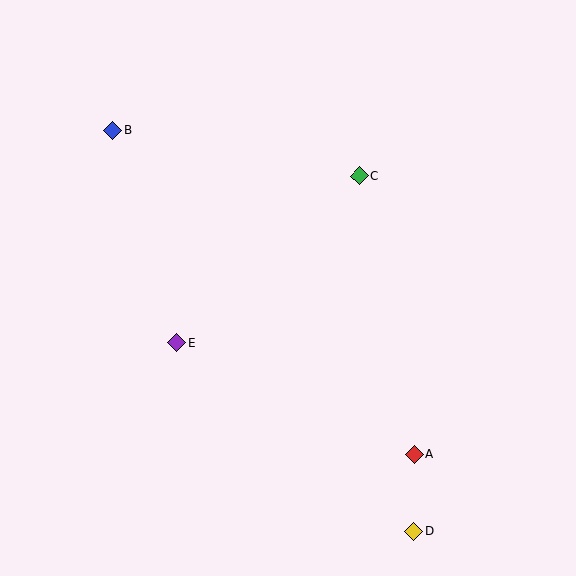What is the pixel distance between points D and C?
The distance between D and C is 359 pixels.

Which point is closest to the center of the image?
Point E at (177, 343) is closest to the center.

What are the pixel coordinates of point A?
Point A is at (415, 454).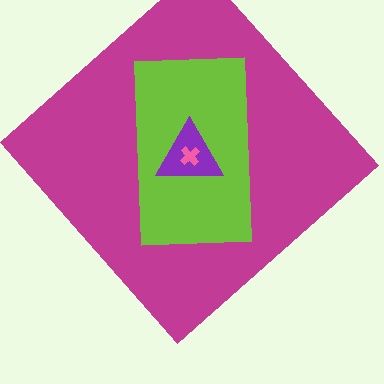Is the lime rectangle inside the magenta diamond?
Yes.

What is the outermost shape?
The magenta diamond.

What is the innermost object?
The pink cross.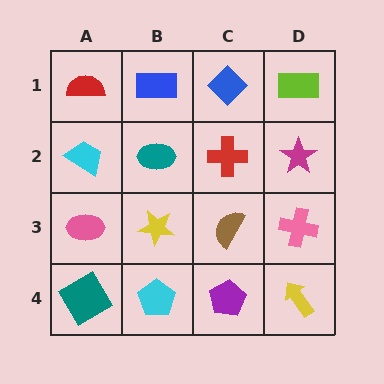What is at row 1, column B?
A blue rectangle.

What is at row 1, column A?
A red semicircle.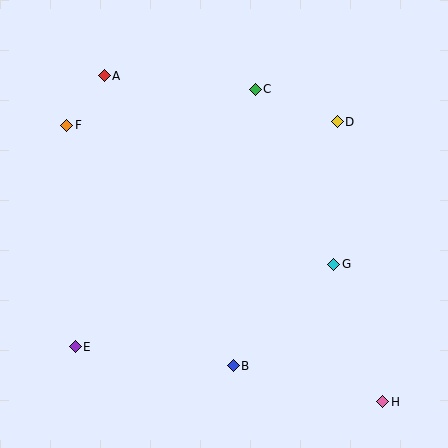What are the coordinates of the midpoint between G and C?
The midpoint between G and C is at (294, 177).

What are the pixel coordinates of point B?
Point B is at (233, 366).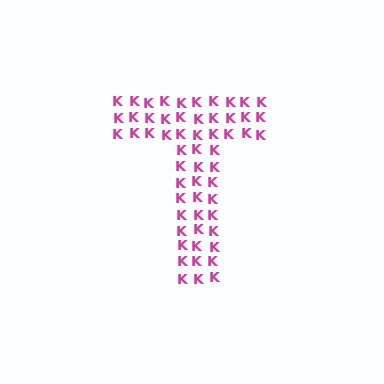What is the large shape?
The large shape is the letter T.